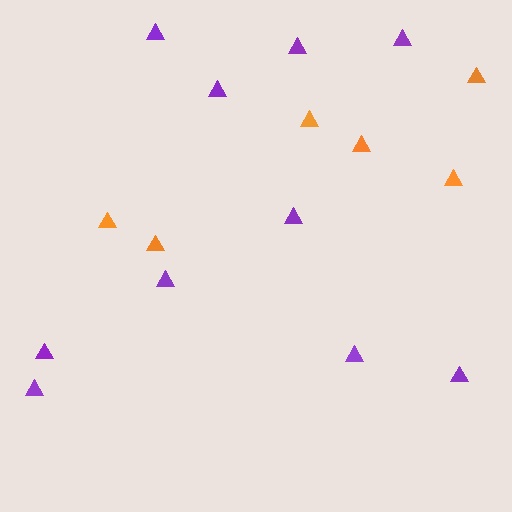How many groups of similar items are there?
There are 2 groups: one group of purple triangles (10) and one group of orange triangles (6).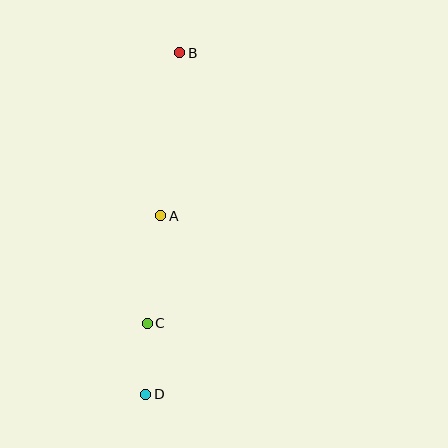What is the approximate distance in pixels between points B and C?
The distance between B and C is approximately 272 pixels.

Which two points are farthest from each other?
Points B and D are farthest from each other.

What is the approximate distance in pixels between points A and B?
The distance between A and B is approximately 164 pixels.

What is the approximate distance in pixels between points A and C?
The distance between A and C is approximately 108 pixels.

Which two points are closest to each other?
Points C and D are closest to each other.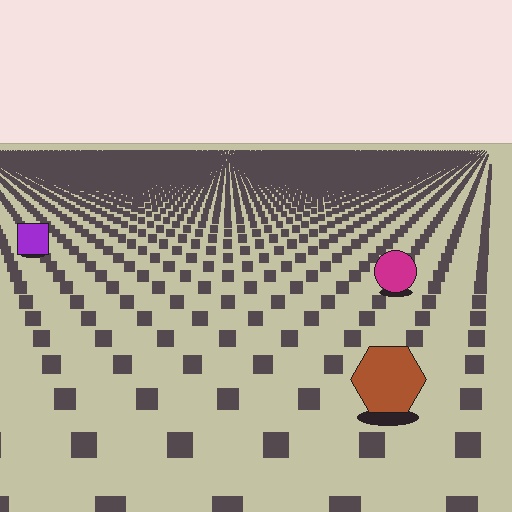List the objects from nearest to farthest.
From nearest to farthest: the brown hexagon, the magenta circle, the purple square.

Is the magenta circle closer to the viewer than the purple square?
Yes. The magenta circle is closer — you can tell from the texture gradient: the ground texture is coarser near it.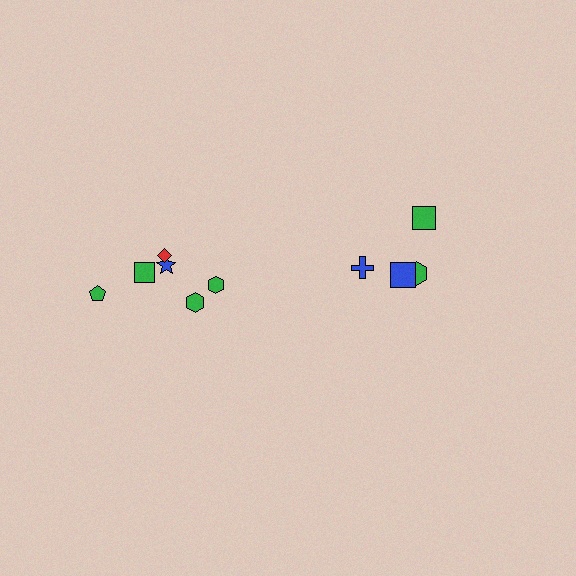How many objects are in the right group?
There are 4 objects.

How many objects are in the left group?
There are 6 objects.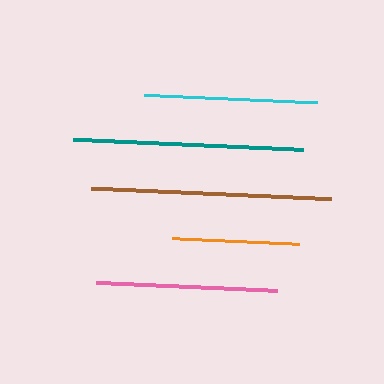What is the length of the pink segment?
The pink segment is approximately 181 pixels long.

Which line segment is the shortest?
The orange line is the shortest at approximately 128 pixels.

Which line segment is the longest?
The brown line is the longest at approximately 239 pixels.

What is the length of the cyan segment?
The cyan segment is approximately 173 pixels long.